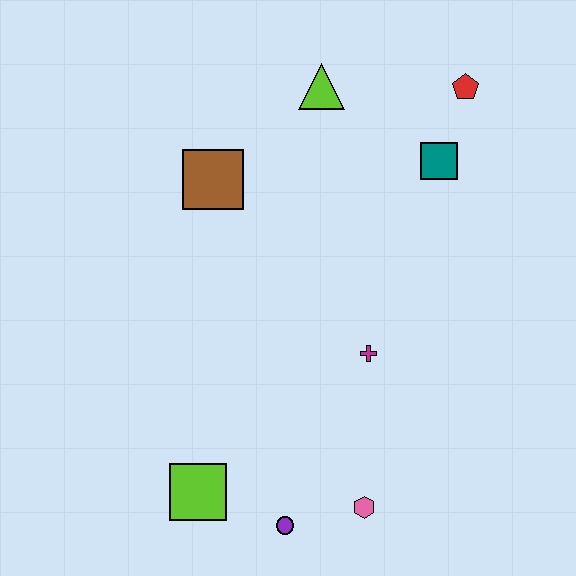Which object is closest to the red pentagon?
The teal square is closest to the red pentagon.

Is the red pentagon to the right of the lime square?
Yes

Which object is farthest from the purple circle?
The red pentagon is farthest from the purple circle.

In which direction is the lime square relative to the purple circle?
The lime square is to the left of the purple circle.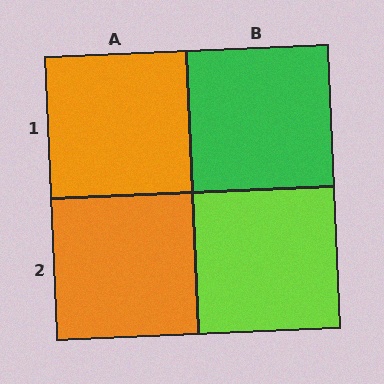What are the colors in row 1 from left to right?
Orange, green.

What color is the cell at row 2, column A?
Orange.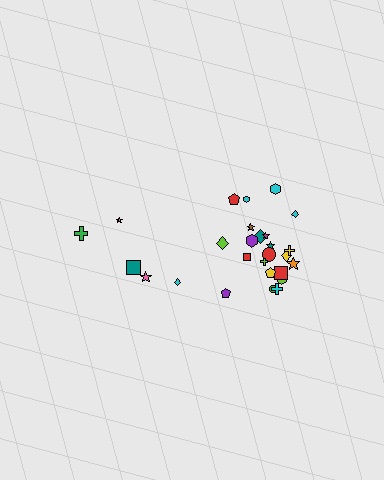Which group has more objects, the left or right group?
The right group.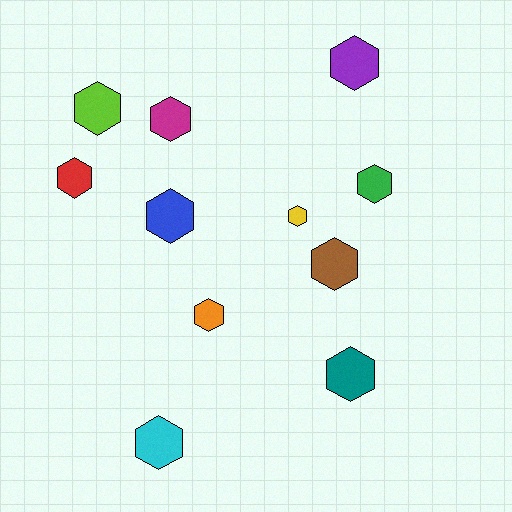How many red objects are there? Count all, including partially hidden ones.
There is 1 red object.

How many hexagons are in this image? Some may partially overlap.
There are 11 hexagons.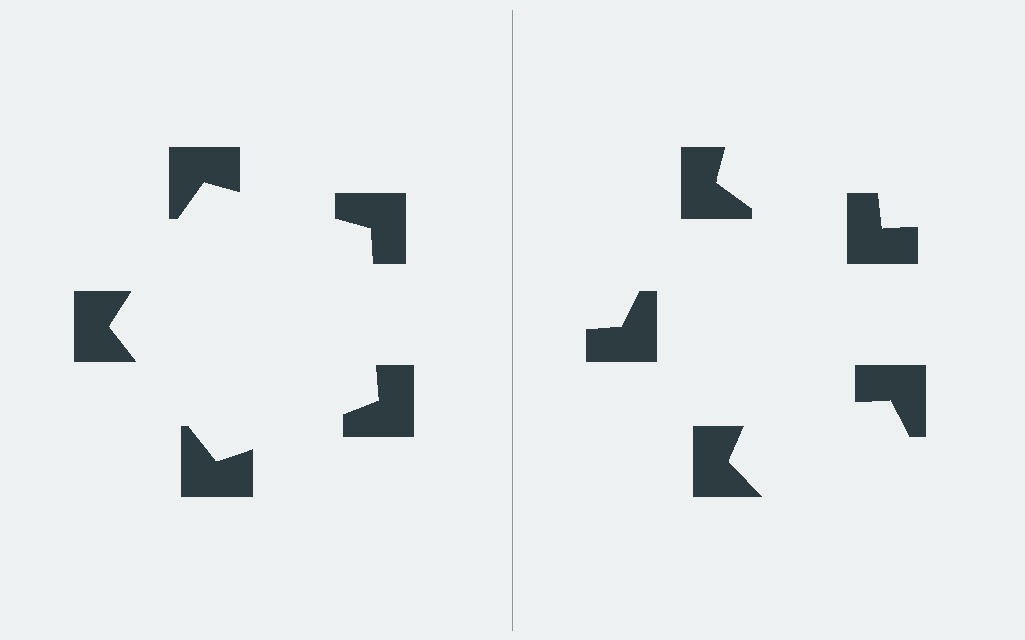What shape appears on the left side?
An illusory pentagon.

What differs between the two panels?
The notched squares are positioned identically on both sides; only the wedge orientations differ. On the left they align to a pentagon; on the right they are misaligned.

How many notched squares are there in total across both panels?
10 — 5 on each side.